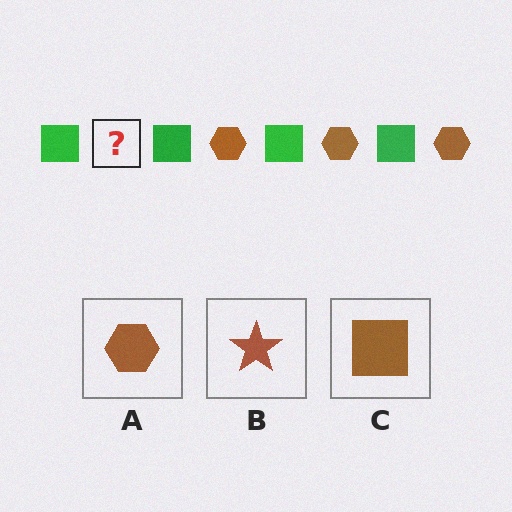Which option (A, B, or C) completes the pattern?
A.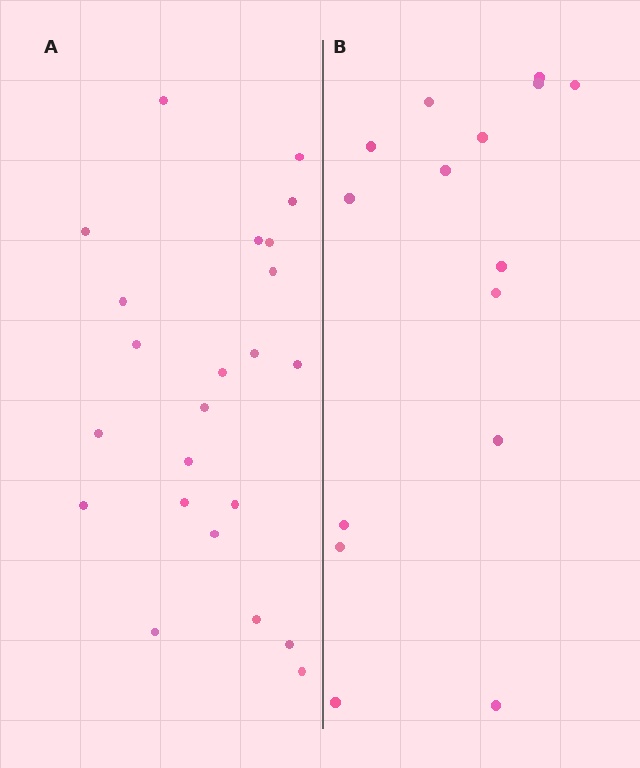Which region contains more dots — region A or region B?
Region A (the left region) has more dots.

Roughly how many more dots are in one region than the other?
Region A has roughly 8 or so more dots than region B.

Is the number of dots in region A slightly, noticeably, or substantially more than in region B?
Region A has substantially more. The ratio is roughly 1.5 to 1.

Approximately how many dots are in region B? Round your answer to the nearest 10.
About 20 dots. (The exact count is 15, which rounds to 20.)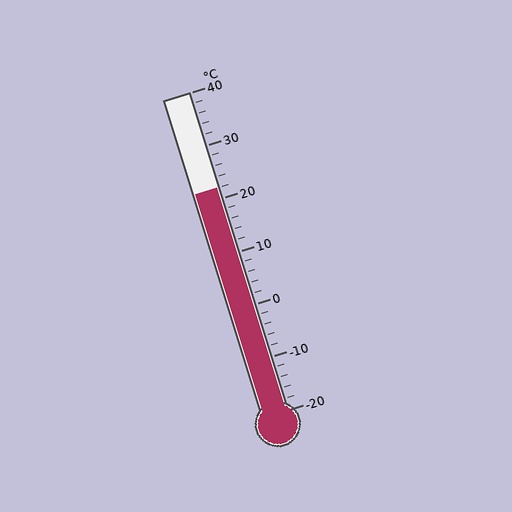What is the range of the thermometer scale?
The thermometer scale ranges from -20°C to 40°C.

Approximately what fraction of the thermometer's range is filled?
The thermometer is filled to approximately 70% of its range.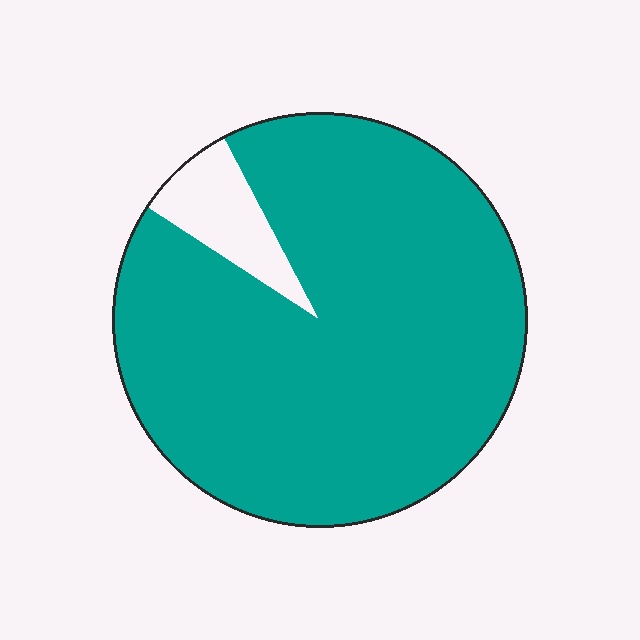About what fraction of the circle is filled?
About nine tenths (9/10).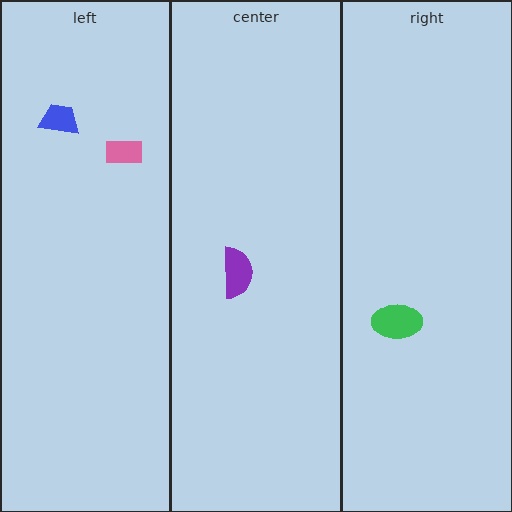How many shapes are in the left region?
2.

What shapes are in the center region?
The purple semicircle.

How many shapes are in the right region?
1.